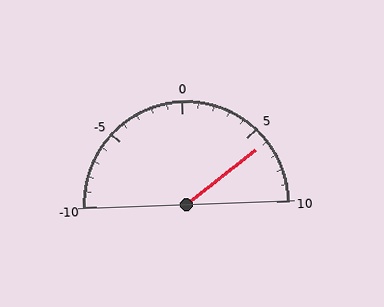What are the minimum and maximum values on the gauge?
The gauge ranges from -10 to 10.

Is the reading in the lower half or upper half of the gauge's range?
The reading is in the upper half of the range (-10 to 10).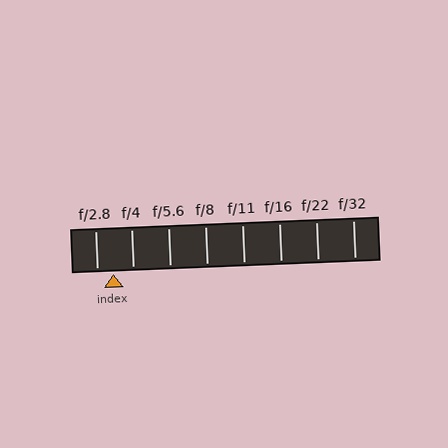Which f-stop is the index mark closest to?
The index mark is closest to f/2.8.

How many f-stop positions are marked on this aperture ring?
There are 8 f-stop positions marked.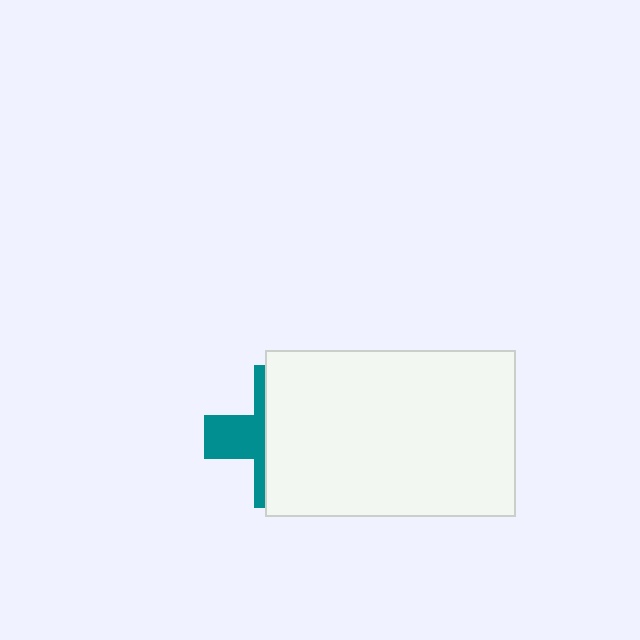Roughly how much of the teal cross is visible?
A small part of it is visible (roughly 37%).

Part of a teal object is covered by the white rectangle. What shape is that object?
It is a cross.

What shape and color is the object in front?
The object in front is a white rectangle.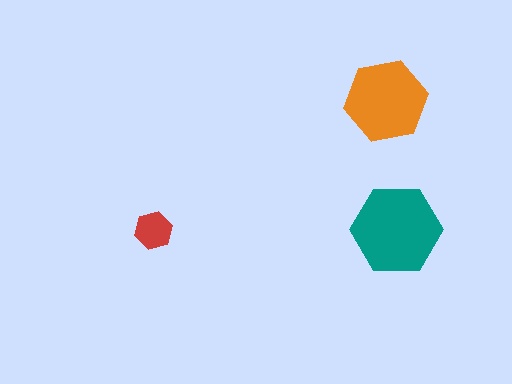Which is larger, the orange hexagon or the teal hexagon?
The teal one.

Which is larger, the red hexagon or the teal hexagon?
The teal one.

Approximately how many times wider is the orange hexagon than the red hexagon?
About 2 times wider.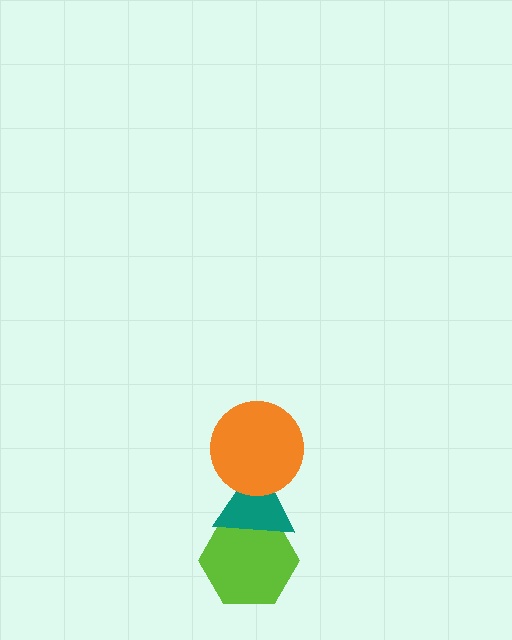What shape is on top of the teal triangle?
The orange circle is on top of the teal triangle.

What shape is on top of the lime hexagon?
The teal triangle is on top of the lime hexagon.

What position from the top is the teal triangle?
The teal triangle is 2nd from the top.